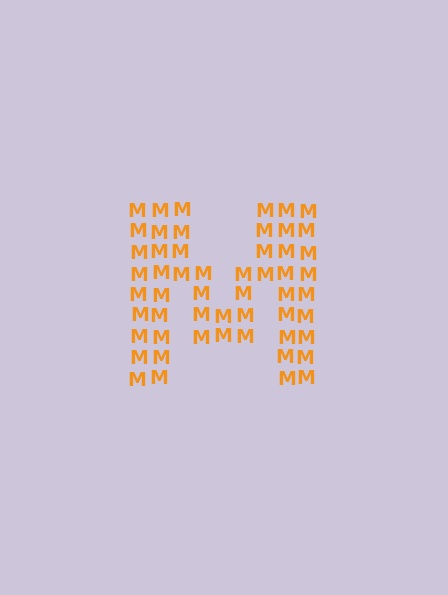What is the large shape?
The large shape is the letter M.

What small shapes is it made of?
It is made of small letter M's.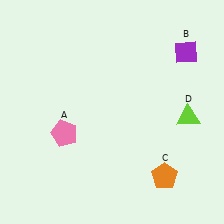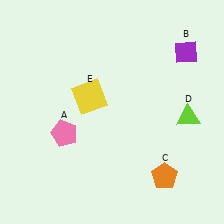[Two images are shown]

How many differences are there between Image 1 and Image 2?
There is 1 difference between the two images.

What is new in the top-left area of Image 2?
A yellow square (E) was added in the top-left area of Image 2.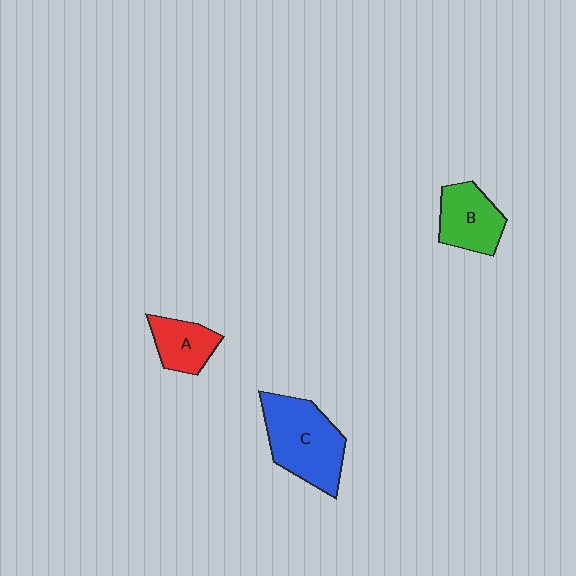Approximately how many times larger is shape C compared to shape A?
Approximately 2.0 times.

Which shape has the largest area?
Shape C (blue).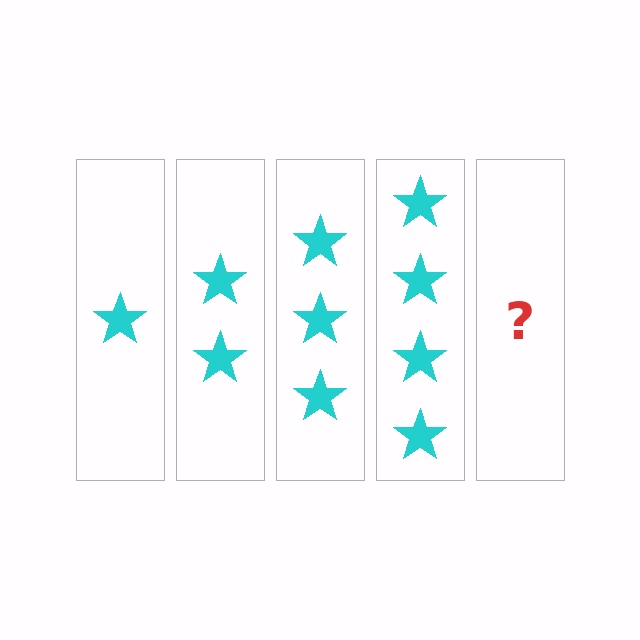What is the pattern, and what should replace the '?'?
The pattern is that each step adds one more star. The '?' should be 5 stars.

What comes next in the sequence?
The next element should be 5 stars.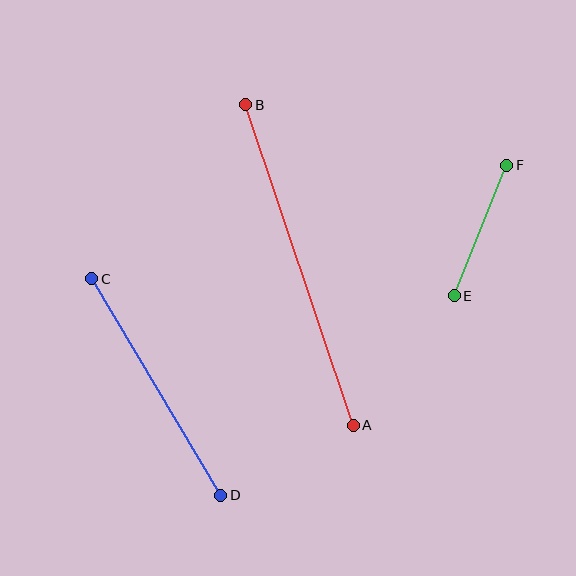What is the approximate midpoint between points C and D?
The midpoint is at approximately (156, 387) pixels.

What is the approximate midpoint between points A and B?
The midpoint is at approximately (300, 265) pixels.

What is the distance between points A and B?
The distance is approximately 338 pixels.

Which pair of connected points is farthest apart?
Points A and B are farthest apart.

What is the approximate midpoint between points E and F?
The midpoint is at approximately (481, 230) pixels.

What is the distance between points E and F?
The distance is approximately 141 pixels.